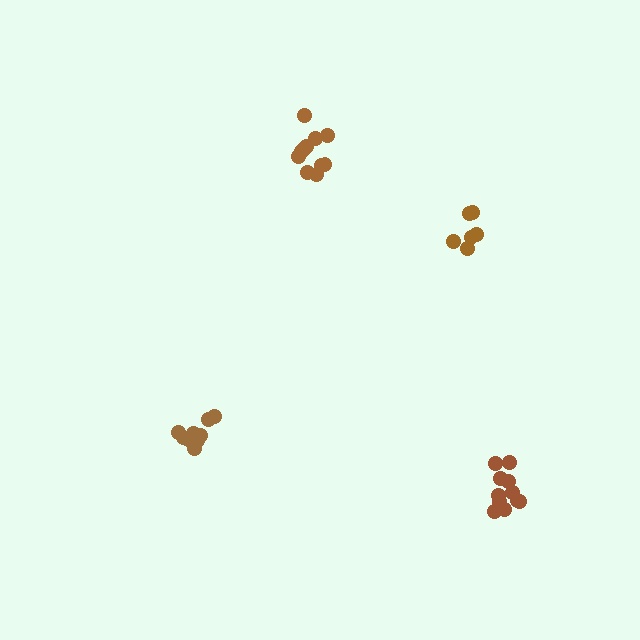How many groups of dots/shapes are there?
There are 4 groups.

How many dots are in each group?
Group 1: 6 dots, Group 2: 9 dots, Group 3: 11 dots, Group 4: 11 dots (37 total).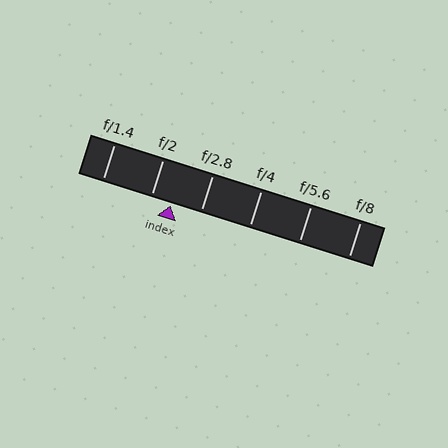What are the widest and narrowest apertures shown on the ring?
The widest aperture shown is f/1.4 and the narrowest is f/8.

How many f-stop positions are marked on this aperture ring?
There are 6 f-stop positions marked.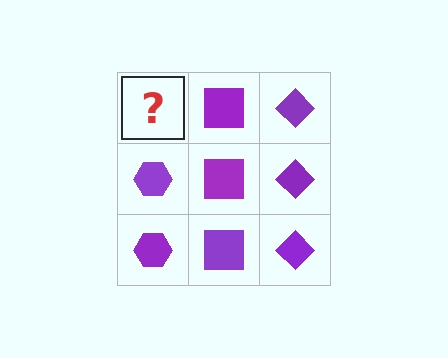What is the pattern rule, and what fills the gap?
The rule is that each column has a consistent shape. The gap should be filled with a purple hexagon.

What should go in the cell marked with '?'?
The missing cell should contain a purple hexagon.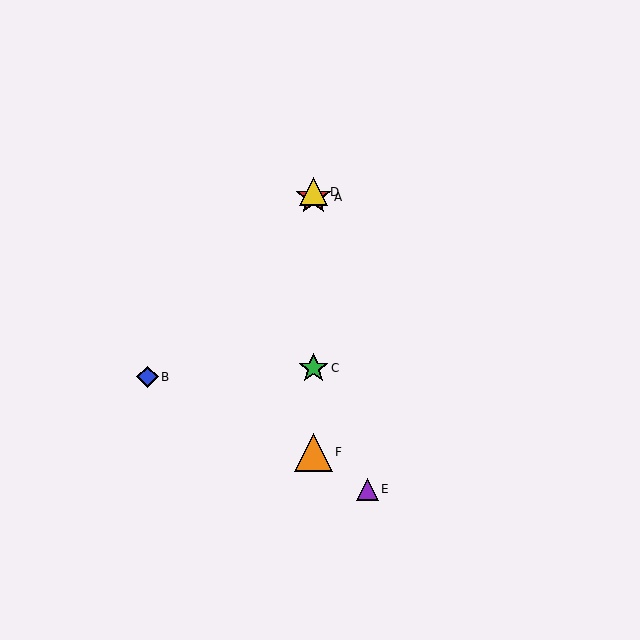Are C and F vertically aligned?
Yes, both are at x≈313.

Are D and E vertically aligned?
No, D is at x≈313 and E is at x≈367.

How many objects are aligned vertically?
4 objects (A, C, D, F) are aligned vertically.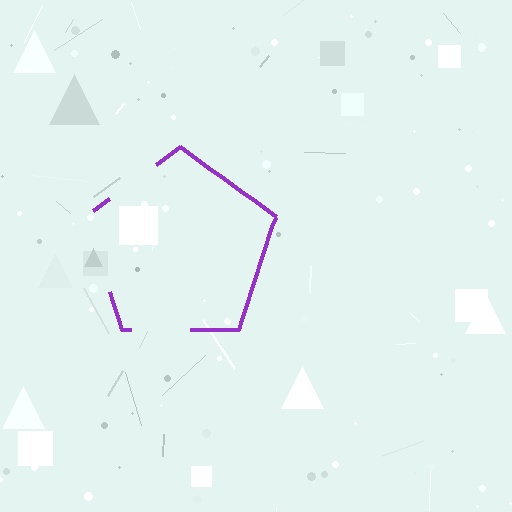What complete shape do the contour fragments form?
The contour fragments form a pentagon.